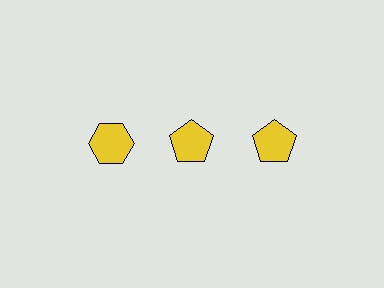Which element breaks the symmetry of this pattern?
The yellow hexagon in the top row, leftmost column breaks the symmetry. All other shapes are yellow pentagons.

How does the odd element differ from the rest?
It has a different shape: hexagon instead of pentagon.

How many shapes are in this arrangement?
There are 3 shapes arranged in a grid pattern.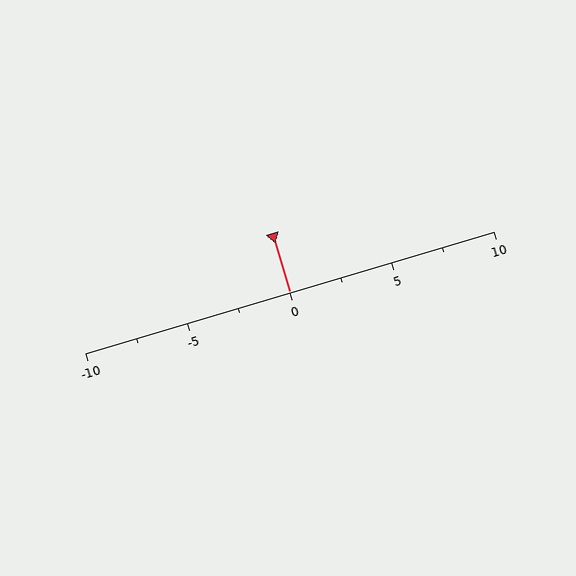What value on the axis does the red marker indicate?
The marker indicates approximately 0.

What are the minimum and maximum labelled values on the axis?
The axis runs from -10 to 10.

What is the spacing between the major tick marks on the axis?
The major ticks are spaced 5 apart.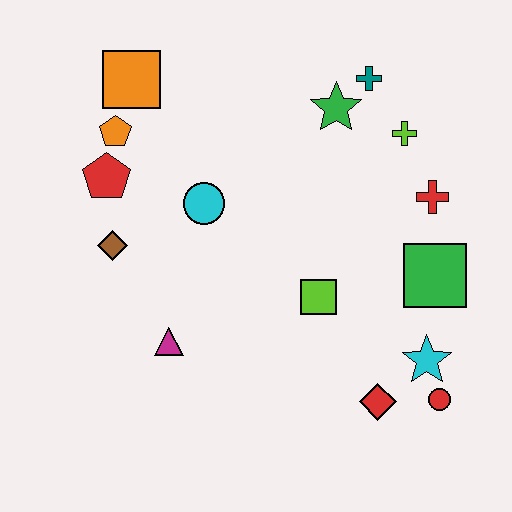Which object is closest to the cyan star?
The red circle is closest to the cyan star.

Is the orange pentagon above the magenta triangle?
Yes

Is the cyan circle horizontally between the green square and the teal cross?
No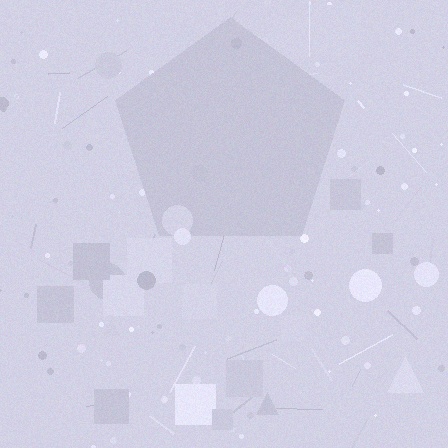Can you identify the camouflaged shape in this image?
The camouflaged shape is a pentagon.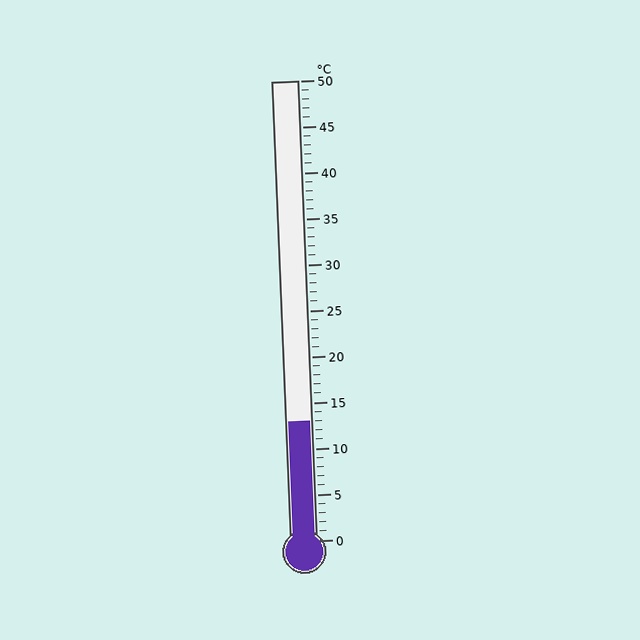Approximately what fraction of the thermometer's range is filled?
The thermometer is filled to approximately 25% of its range.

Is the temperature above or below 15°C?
The temperature is below 15°C.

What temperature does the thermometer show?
The thermometer shows approximately 13°C.